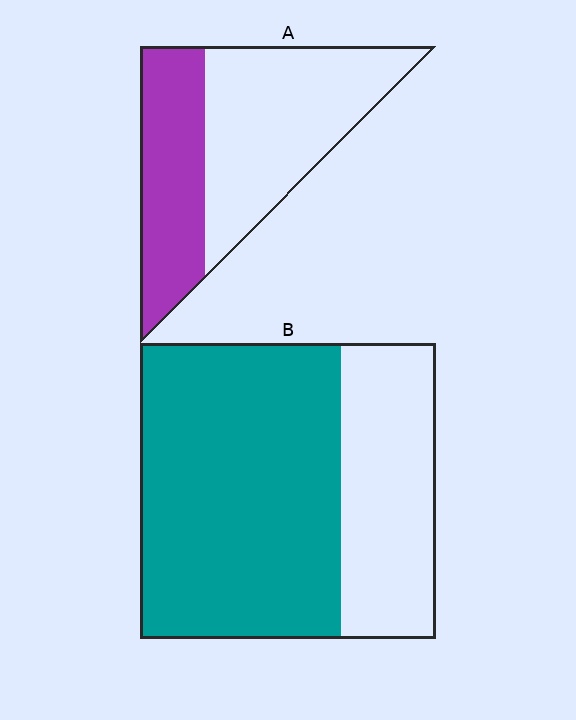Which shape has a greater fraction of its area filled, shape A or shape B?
Shape B.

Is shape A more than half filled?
No.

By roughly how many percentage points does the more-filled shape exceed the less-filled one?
By roughly 30 percentage points (B over A).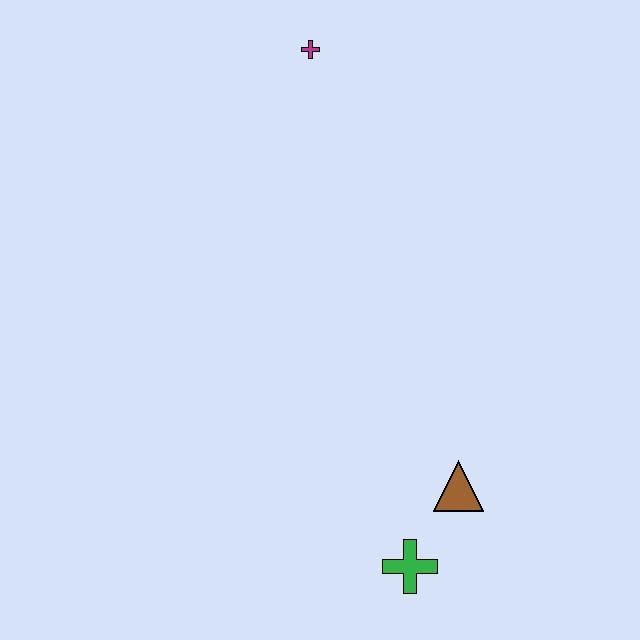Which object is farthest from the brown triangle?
The magenta cross is farthest from the brown triangle.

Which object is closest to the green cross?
The brown triangle is closest to the green cross.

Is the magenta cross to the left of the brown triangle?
Yes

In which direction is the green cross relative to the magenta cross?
The green cross is below the magenta cross.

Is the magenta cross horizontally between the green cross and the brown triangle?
No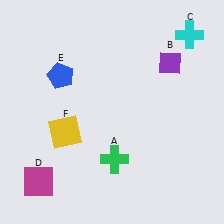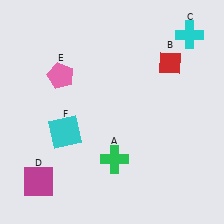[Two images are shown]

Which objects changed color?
B changed from purple to red. E changed from blue to pink. F changed from yellow to cyan.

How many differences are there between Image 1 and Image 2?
There are 3 differences between the two images.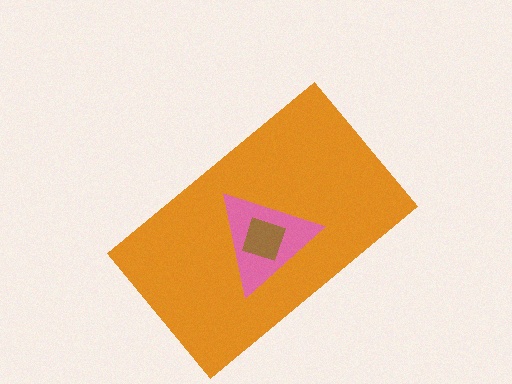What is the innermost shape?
The brown square.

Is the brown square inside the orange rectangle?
Yes.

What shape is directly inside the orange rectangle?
The pink triangle.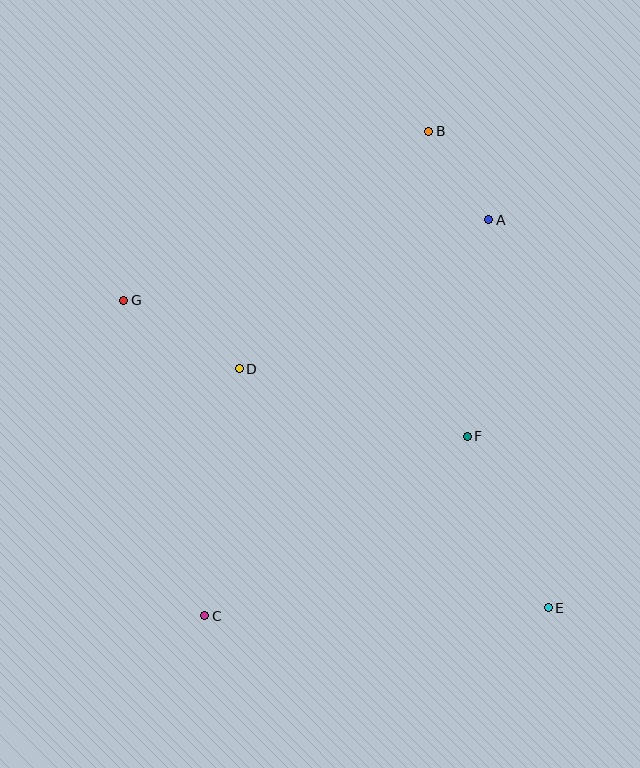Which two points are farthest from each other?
Points B and C are farthest from each other.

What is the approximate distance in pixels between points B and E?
The distance between B and E is approximately 491 pixels.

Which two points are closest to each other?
Points A and B are closest to each other.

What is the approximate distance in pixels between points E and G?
The distance between E and G is approximately 524 pixels.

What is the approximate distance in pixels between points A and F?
The distance between A and F is approximately 217 pixels.